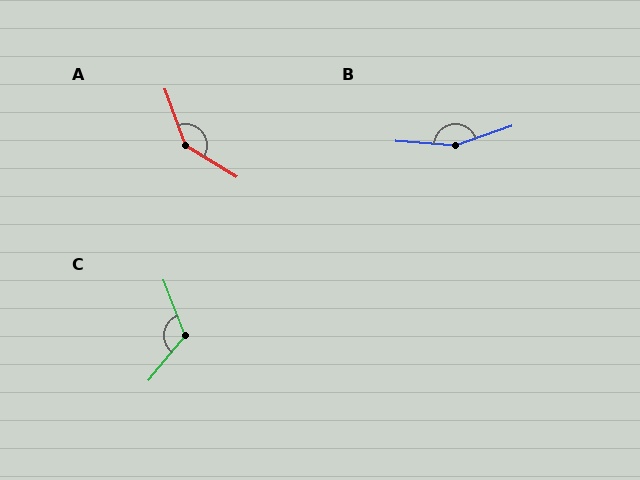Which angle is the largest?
B, at approximately 156 degrees.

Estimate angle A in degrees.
Approximately 141 degrees.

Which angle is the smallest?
C, at approximately 119 degrees.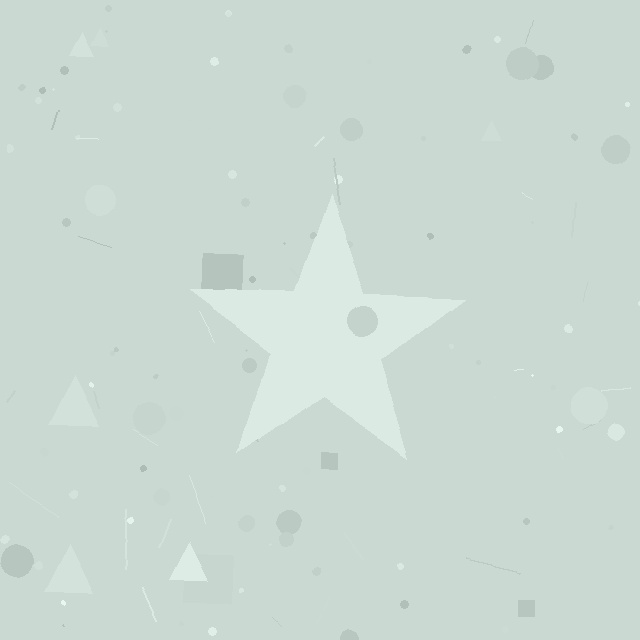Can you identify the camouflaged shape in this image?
The camouflaged shape is a star.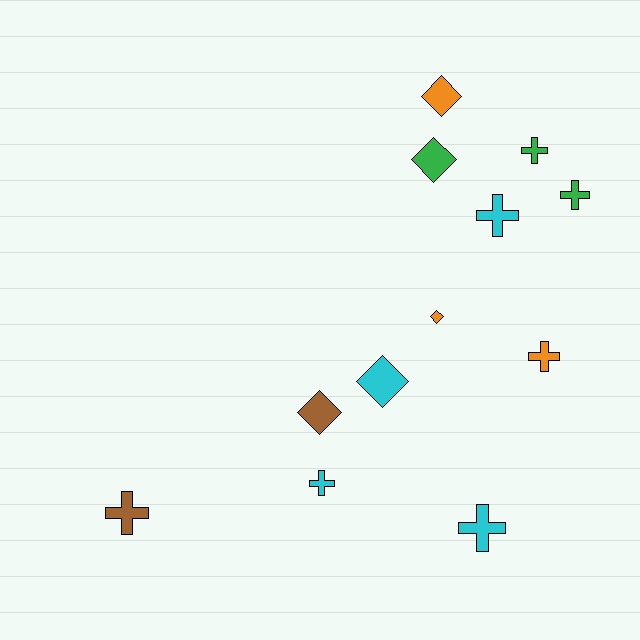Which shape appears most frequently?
Cross, with 7 objects.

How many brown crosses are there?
There is 1 brown cross.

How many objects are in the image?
There are 12 objects.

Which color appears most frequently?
Cyan, with 4 objects.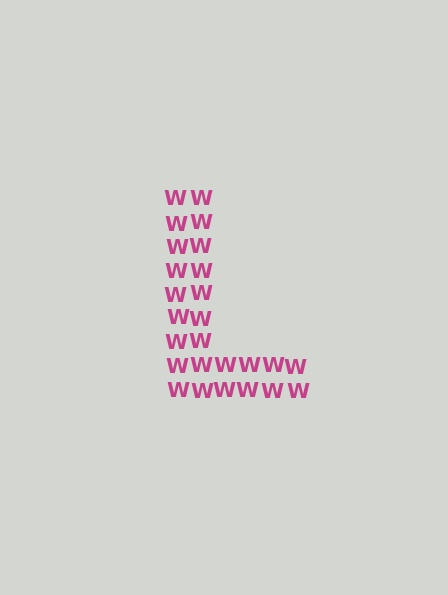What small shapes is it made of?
It is made of small letter W's.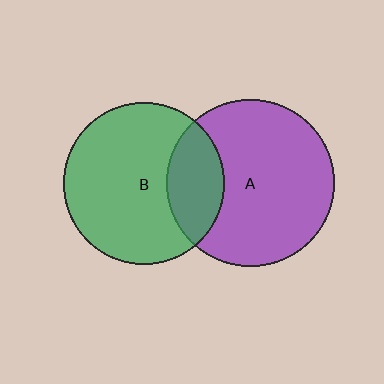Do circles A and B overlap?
Yes.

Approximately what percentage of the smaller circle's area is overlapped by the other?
Approximately 25%.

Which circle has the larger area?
Circle A (purple).